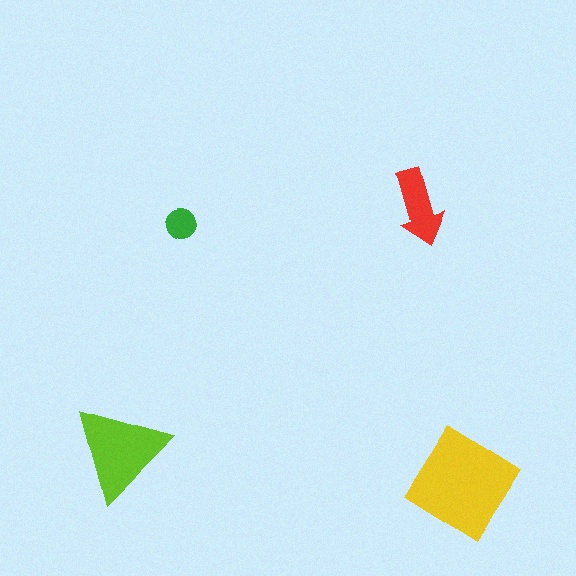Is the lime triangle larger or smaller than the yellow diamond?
Smaller.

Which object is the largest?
The yellow diamond.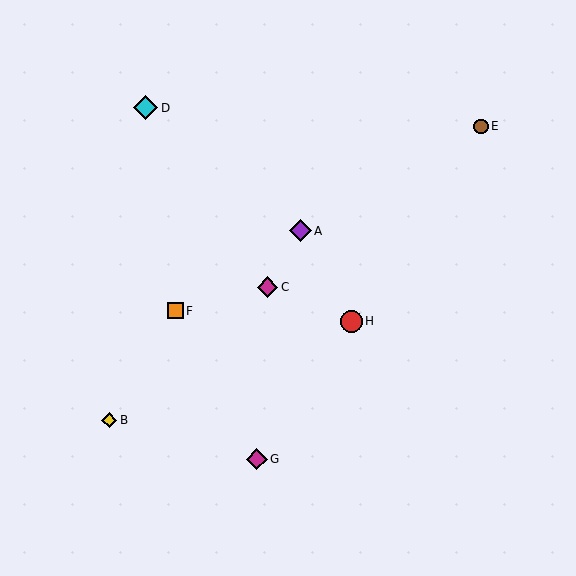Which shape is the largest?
The cyan diamond (labeled D) is the largest.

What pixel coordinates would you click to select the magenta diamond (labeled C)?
Click at (268, 287) to select the magenta diamond C.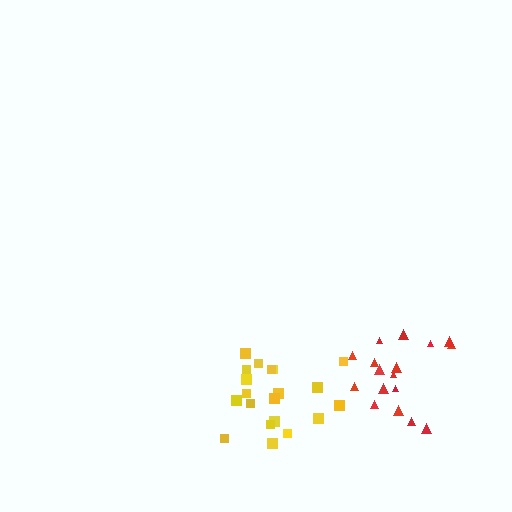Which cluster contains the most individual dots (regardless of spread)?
Yellow (20).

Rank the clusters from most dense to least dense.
yellow, red.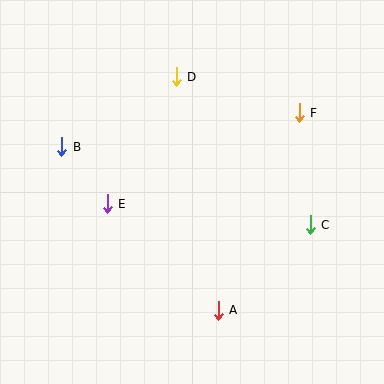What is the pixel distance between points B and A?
The distance between B and A is 226 pixels.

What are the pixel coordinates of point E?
Point E is at (107, 204).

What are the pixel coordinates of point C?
Point C is at (310, 225).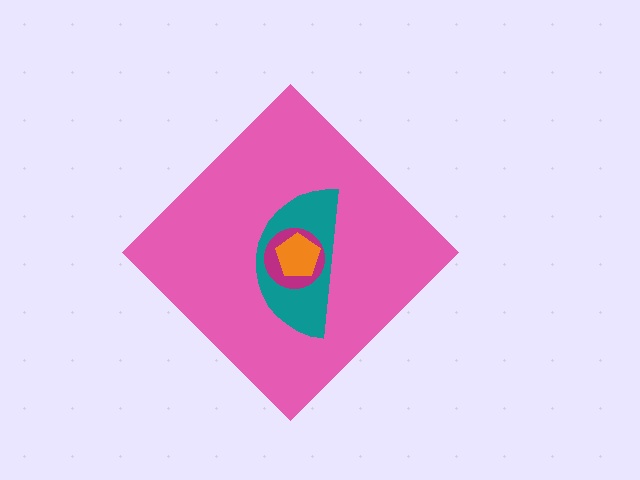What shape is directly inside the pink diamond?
The teal semicircle.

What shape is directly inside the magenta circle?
The orange pentagon.